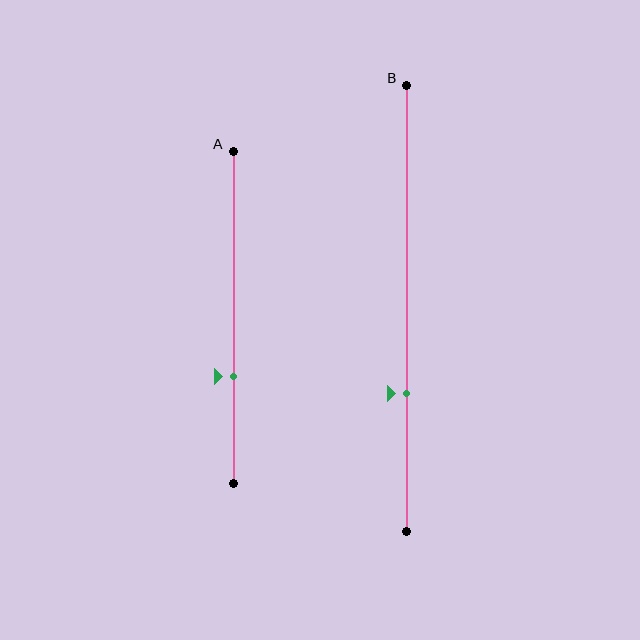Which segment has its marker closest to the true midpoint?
Segment A has its marker closest to the true midpoint.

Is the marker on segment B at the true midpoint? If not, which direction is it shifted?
No, the marker on segment B is shifted downward by about 19% of the segment length.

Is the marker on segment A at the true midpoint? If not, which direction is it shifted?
No, the marker on segment A is shifted downward by about 18% of the segment length.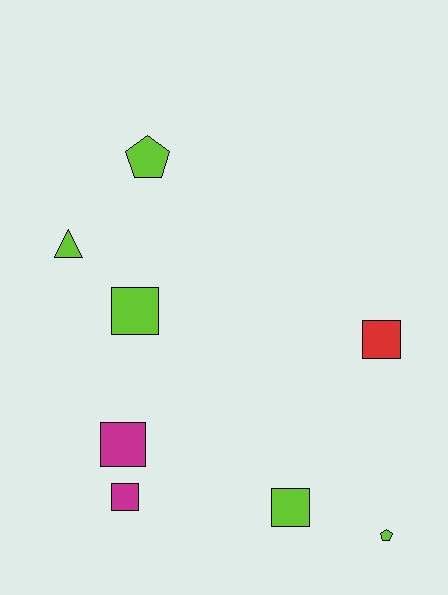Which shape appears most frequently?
Square, with 5 objects.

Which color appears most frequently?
Lime, with 5 objects.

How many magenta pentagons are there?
There are no magenta pentagons.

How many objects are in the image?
There are 8 objects.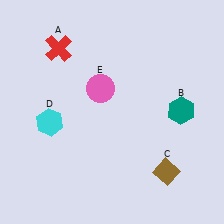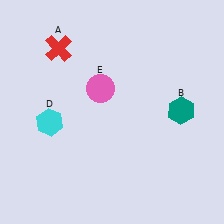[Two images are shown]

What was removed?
The brown diamond (C) was removed in Image 2.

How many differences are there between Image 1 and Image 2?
There is 1 difference between the two images.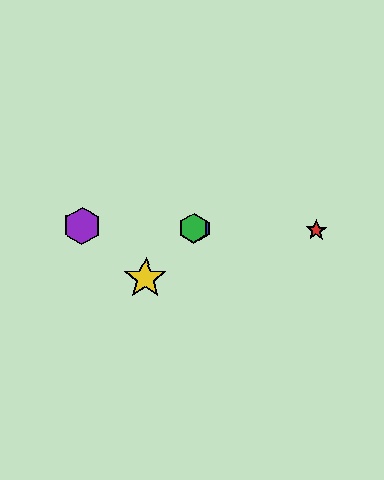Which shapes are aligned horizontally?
The red star, the blue hexagon, the green hexagon, the purple hexagon are aligned horizontally.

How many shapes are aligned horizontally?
4 shapes (the red star, the blue hexagon, the green hexagon, the purple hexagon) are aligned horizontally.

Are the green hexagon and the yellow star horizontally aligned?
No, the green hexagon is at y≈228 and the yellow star is at y≈278.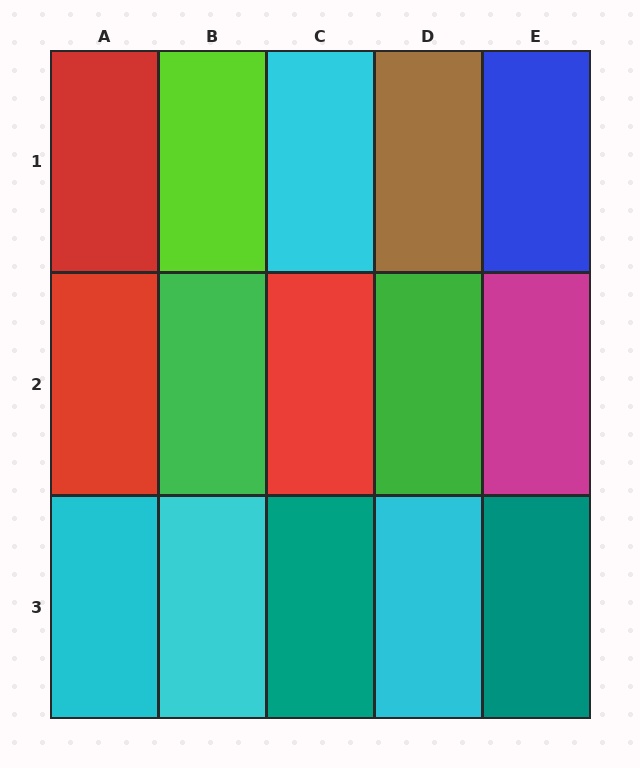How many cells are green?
2 cells are green.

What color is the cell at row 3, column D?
Cyan.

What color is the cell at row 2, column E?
Magenta.